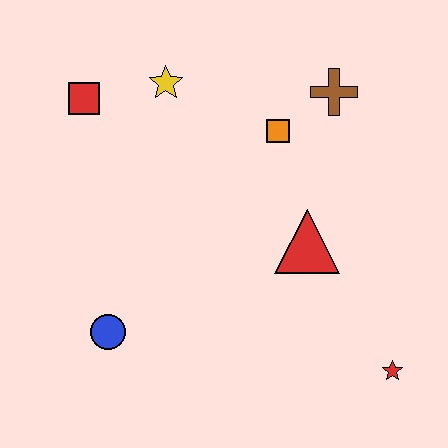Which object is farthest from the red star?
The red square is farthest from the red star.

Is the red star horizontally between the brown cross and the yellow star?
No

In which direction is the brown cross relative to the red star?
The brown cross is above the red star.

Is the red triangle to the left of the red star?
Yes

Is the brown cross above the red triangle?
Yes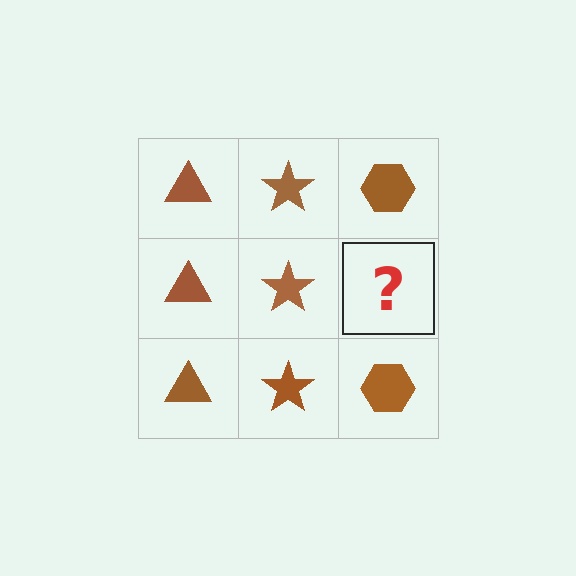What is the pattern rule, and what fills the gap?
The rule is that each column has a consistent shape. The gap should be filled with a brown hexagon.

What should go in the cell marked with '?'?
The missing cell should contain a brown hexagon.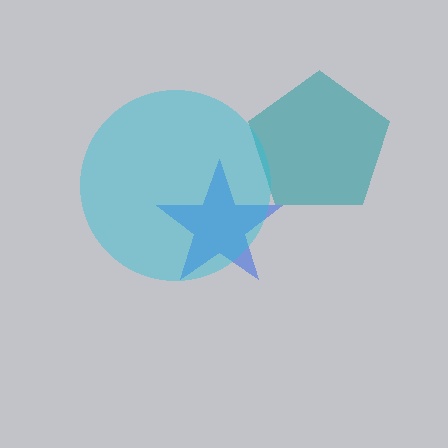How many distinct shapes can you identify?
There are 3 distinct shapes: a teal pentagon, a blue star, a cyan circle.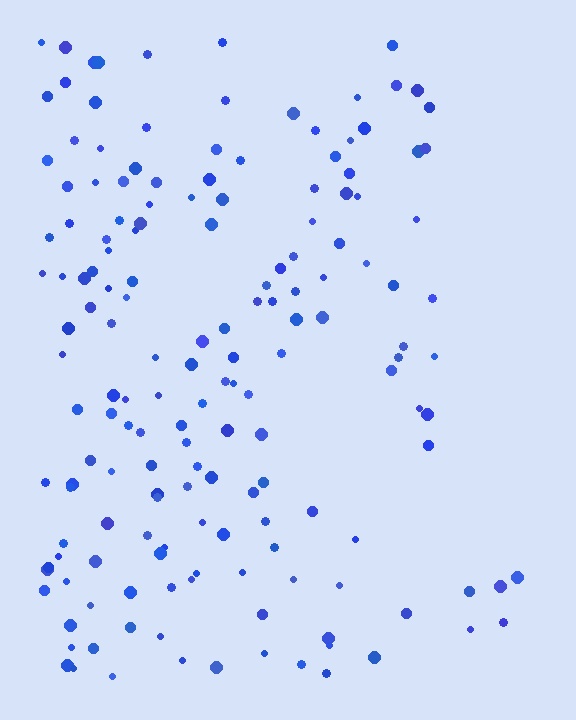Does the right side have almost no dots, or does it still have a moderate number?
Still a moderate number, just noticeably fewer than the left.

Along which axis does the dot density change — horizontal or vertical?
Horizontal.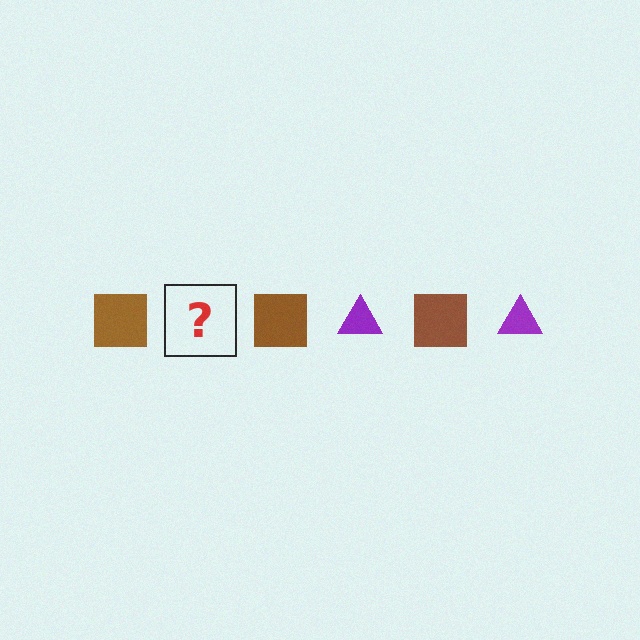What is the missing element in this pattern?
The missing element is a purple triangle.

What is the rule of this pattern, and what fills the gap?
The rule is that the pattern alternates between brown square and purple triangle. The gap should be filled with a purple triangle.